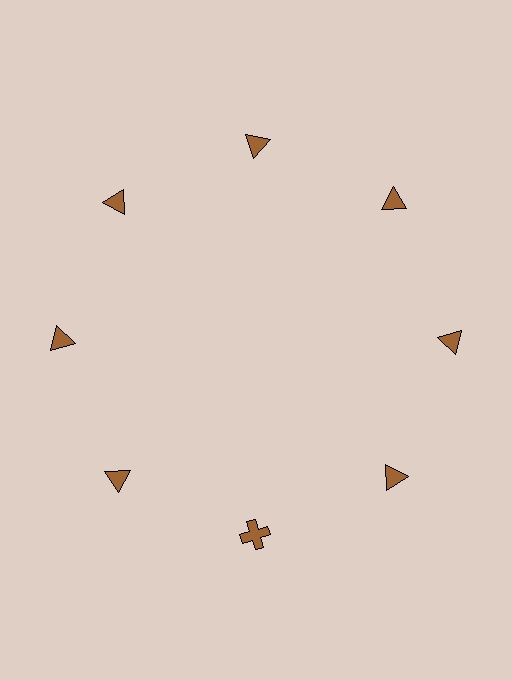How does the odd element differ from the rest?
It has a different shape: cross instead of triangle.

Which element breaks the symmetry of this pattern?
The brown cross at roughly the 6 o'clock position breaks the symmetry. All other shapes are brown triangles.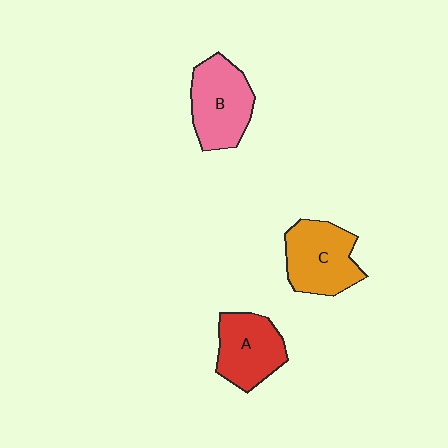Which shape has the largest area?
Shape B (pink).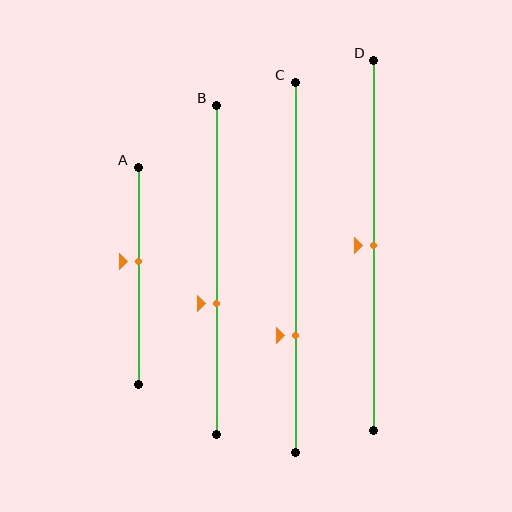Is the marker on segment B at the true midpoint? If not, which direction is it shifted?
No, the marker on segment B is shifted downward by about 10% of the segment length.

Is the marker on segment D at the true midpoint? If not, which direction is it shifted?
Yes, the marker on segment D is at the true midpoint.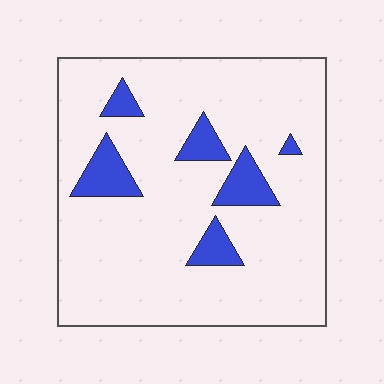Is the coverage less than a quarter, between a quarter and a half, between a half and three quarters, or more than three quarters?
Less than a quarter.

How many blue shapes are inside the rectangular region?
6.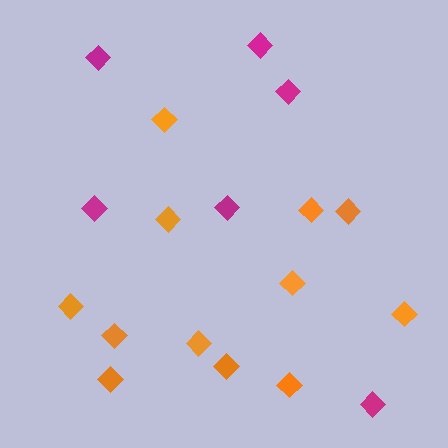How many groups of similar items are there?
There are 2 groups: one group of orange diamonds (12) and one group of magenta diamonds (6).